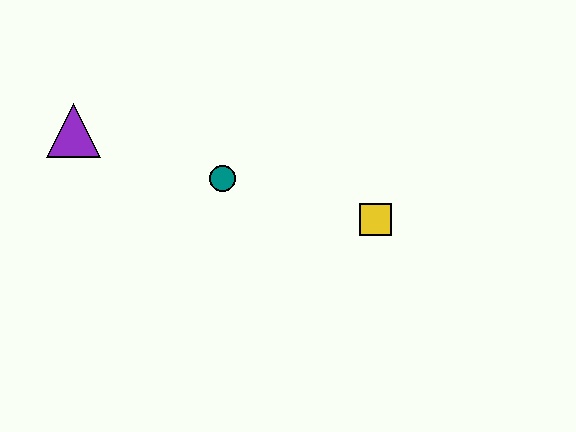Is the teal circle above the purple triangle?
No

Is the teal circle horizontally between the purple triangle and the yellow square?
Yes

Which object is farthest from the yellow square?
The purple triangle is farthest from the yellow square.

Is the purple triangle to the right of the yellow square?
No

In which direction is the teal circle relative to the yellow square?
The teal circle is to the left of the yellow square.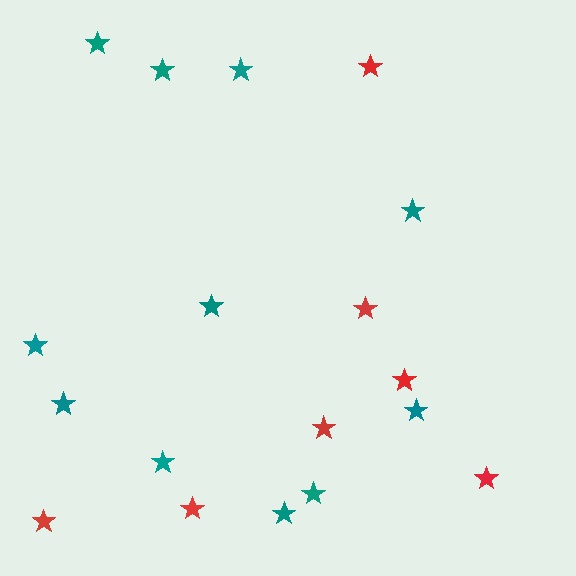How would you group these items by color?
There are 2 groups: one group of teal stars (11) and one group of red stars (7).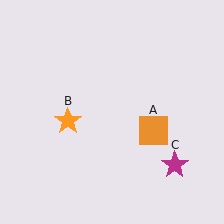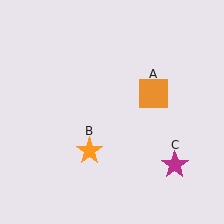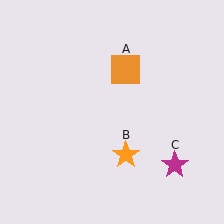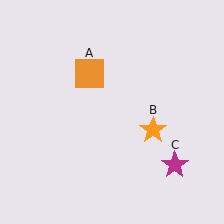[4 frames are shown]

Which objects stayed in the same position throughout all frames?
Magenta star (object C) remained stationary.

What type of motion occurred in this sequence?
The orange square (object A), orange star (object B) rotated counterclockwise around the center of the scene.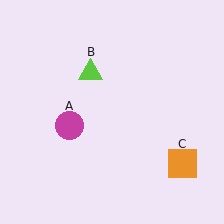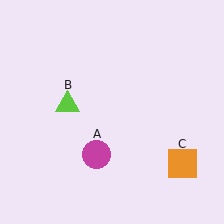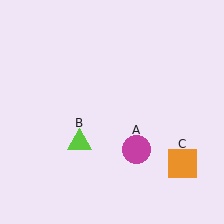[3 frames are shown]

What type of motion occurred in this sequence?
The magenta circle (object A), lime triangle (object B) rotated counterclockwise around the center of the scene.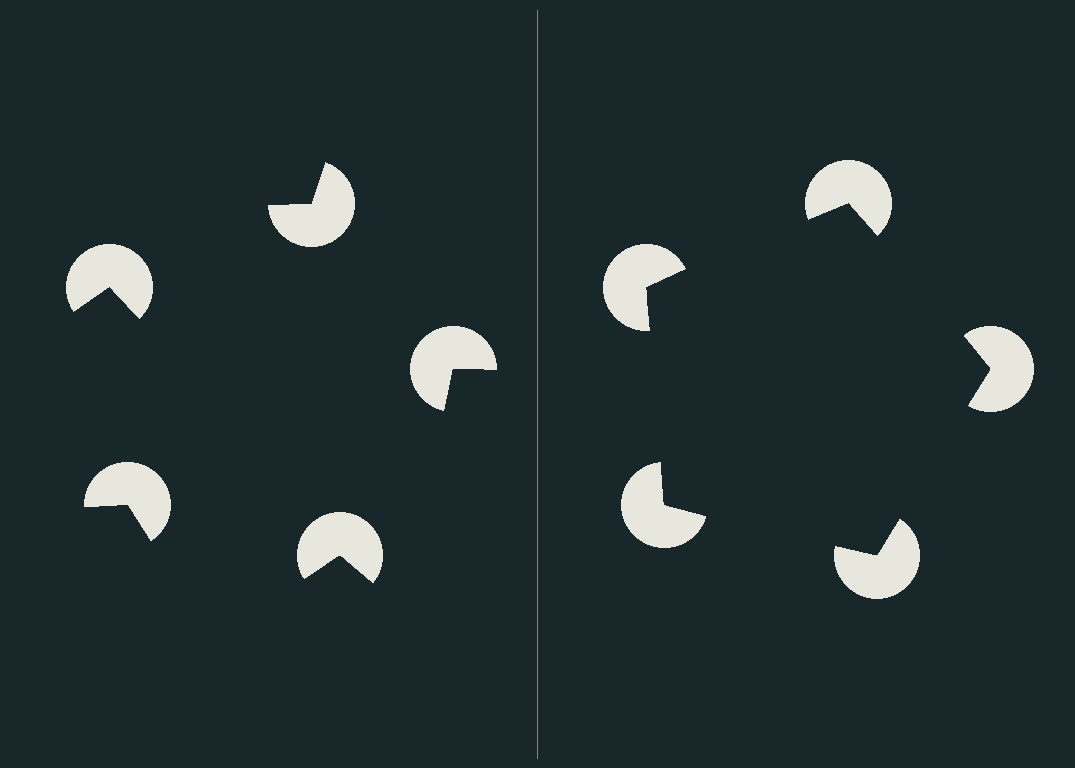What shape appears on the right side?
An illusory pentagon.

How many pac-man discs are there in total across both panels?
10 — 5 on each side.